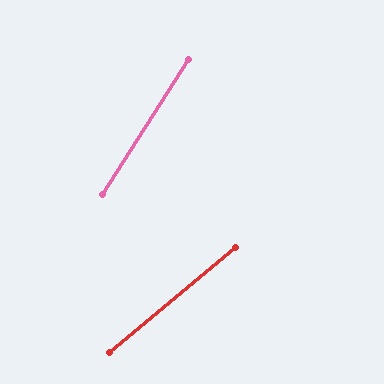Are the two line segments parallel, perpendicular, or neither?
Neither parallel nor perpendicular — they differ by about 18°.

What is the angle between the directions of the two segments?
Approximately 18 degrees.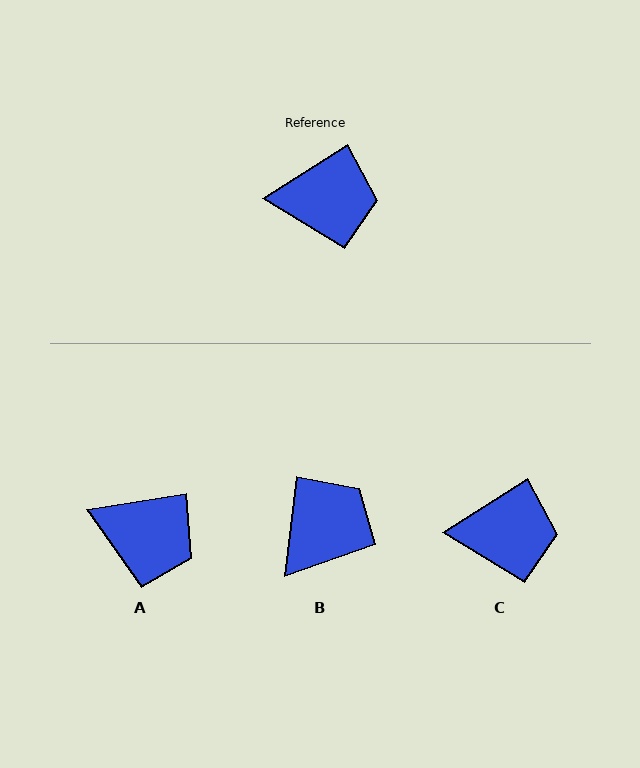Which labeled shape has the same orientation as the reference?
C.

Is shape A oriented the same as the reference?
No, it is off by about 24 degrees.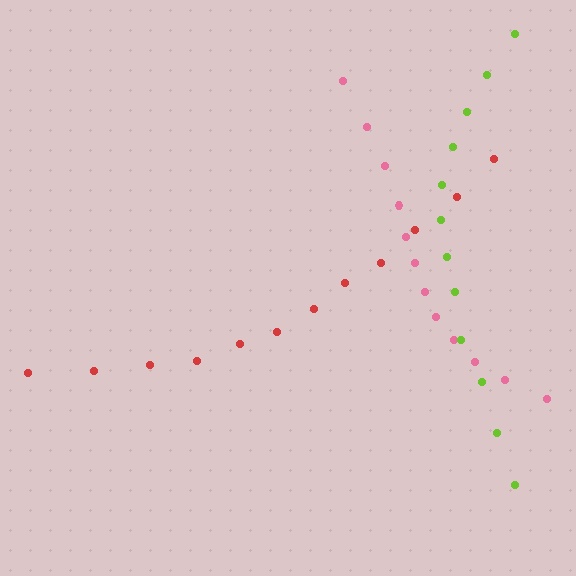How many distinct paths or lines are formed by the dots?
There are 3 distinct paths.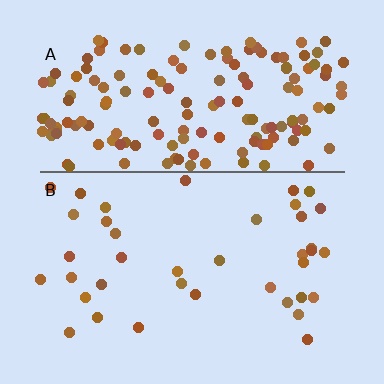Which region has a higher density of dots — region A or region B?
A (the top).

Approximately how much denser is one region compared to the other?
Approximately 4.2× — region A over region B.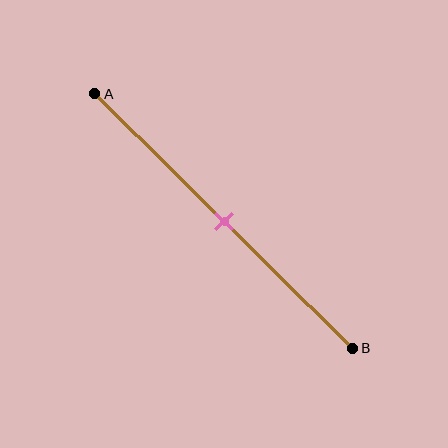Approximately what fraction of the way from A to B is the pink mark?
The pink mark is approximately 50% of the way from A to B.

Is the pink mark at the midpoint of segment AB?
Yes, the mark is approximately at the midpoint.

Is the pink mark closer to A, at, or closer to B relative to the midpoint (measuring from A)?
The pink mark is approximately at the midpoint of segment AB.